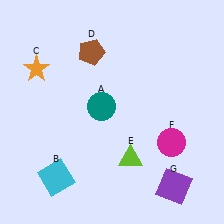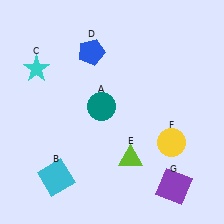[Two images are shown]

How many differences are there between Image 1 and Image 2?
There are 3 differences between the two images.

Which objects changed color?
C changed from orange to cyan. D changed from brown to blue. F changed from magenta to yellow.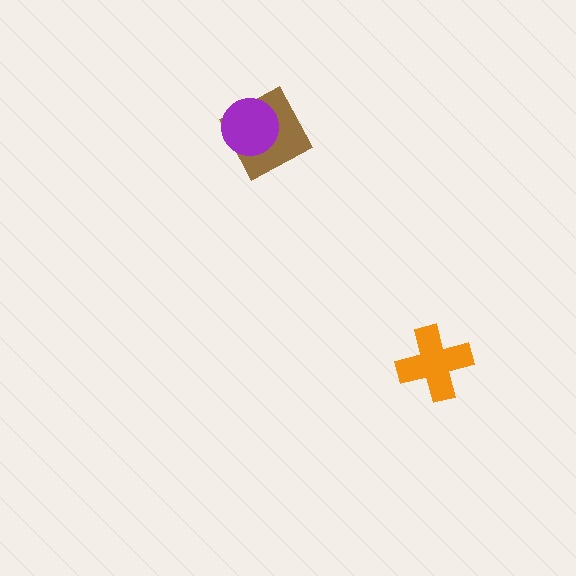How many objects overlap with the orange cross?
0 objects overlap with the orange cross.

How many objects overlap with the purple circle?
1 object overlaps with the purple circle.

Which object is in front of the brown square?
The purple circle is in front of the brown square.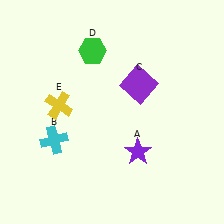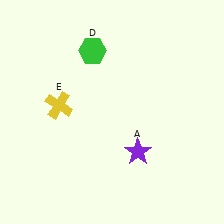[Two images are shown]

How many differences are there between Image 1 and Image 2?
There are 2 differences between the two images.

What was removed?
The purple square (C), the cyan cross (B) were removed in Image 2.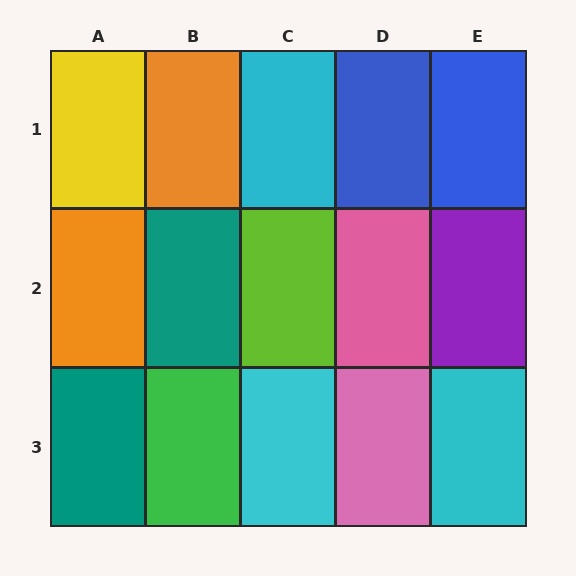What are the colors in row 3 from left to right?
Teal, green, cyan, pink, cyan.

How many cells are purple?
1 cell is purple.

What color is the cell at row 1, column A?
Yellow.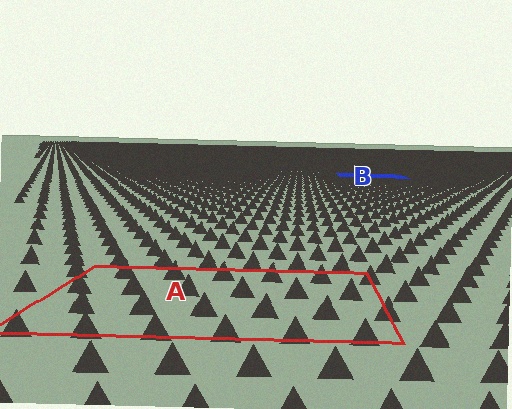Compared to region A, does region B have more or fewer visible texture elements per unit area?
Region B has more texture elements per unit area — they are packed more densely because it is farther away.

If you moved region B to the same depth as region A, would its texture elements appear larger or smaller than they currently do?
They would appear larger. At a closer depth, the same texture elements are projected at a bigger on-screen size.